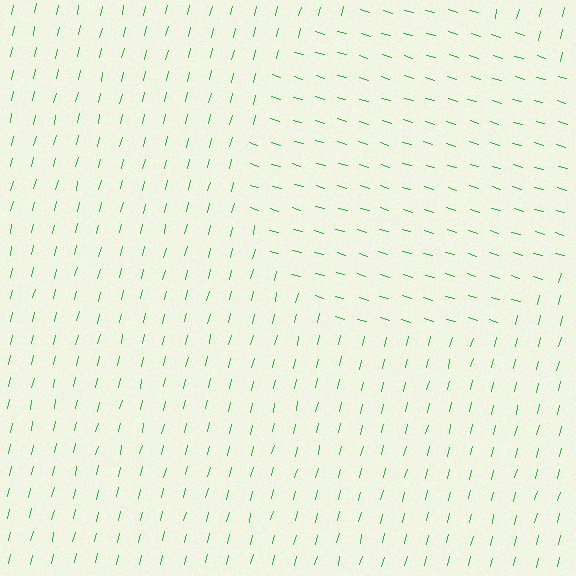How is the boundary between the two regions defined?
The boundary is defined purely by a change in line orientation (approximately 88 degrees difference). All lines are the same color and thickness.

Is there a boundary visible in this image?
Yes, there is a texture boundary formed by a change in line orientation.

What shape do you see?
I see a circle.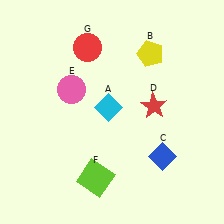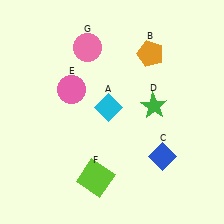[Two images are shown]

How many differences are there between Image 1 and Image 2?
There are 3 differences between the two images.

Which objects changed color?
B changed from yellow to orange. D changed from red to green. G changed from red to pink.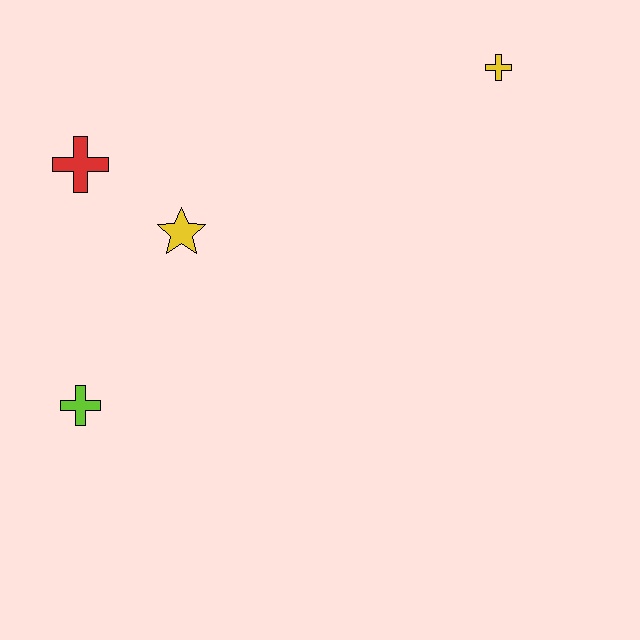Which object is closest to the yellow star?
The red cross is closest to the yellow star.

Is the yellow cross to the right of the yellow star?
Yes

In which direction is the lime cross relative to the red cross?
The lime cross is below the red cross.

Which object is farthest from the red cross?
The yellow cross is farthest from the red cross.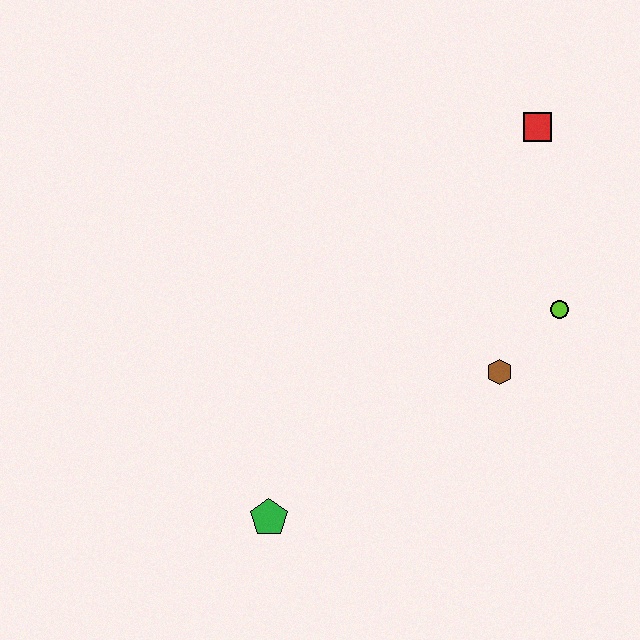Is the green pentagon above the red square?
No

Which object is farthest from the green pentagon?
The red square is farthest from the green pentagon.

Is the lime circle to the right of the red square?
Yes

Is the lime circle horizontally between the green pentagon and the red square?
No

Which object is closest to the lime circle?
The brown hexagon is closest to the lime circle.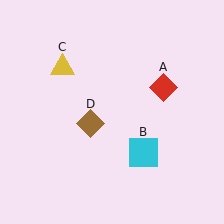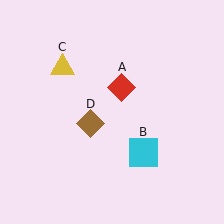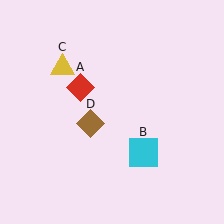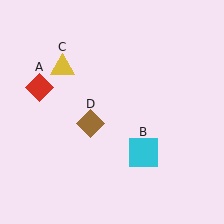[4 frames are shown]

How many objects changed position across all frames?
1 object changed position: red diamond (object A).